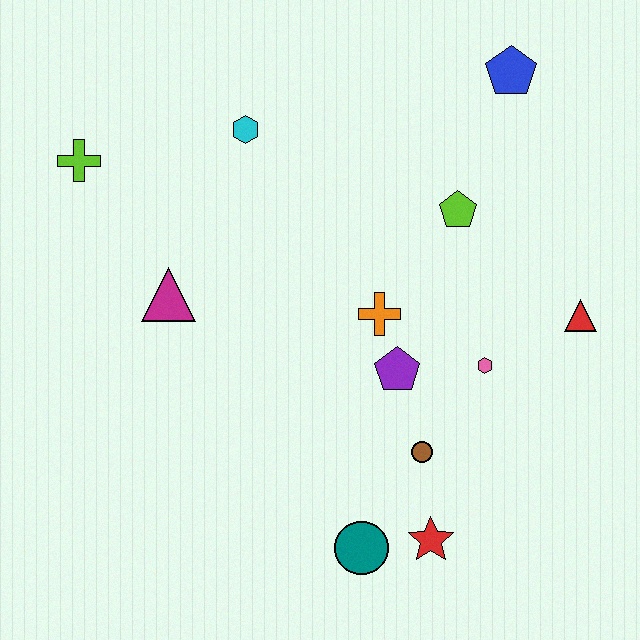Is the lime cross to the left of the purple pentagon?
Yes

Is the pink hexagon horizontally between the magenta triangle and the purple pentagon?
No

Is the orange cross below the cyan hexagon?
Yes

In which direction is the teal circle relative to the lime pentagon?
The teal circle is below the lime pentagon.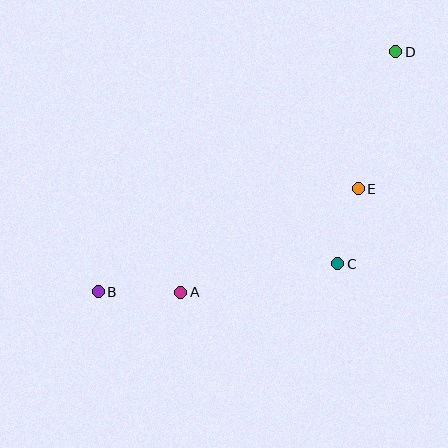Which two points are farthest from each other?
Points B and D are farthest from each other.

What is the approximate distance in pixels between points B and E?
The distance between B and E is approximately 280 pixels.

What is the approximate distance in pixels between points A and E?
The distance between A and E is approximately 205 pixels.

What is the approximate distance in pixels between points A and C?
The distance between A and C is approximately 159 pixels.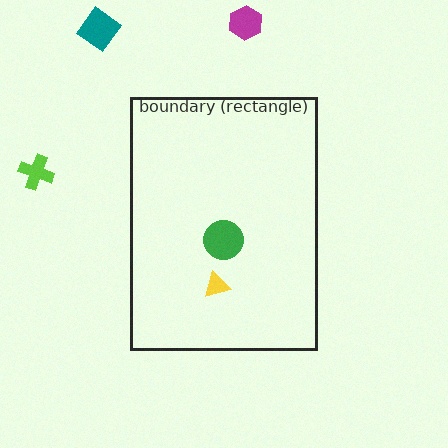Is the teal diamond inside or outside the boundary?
Outside.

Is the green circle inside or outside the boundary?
Inside.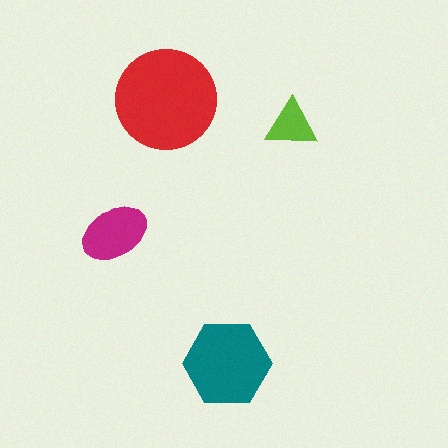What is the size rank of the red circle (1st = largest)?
1st.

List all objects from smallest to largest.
The lime triangle, the magenta ellipse, the teal hexagon, the red circle.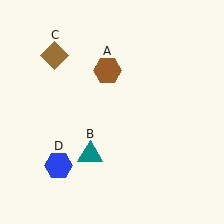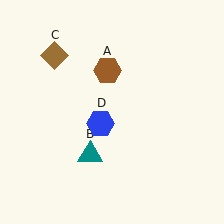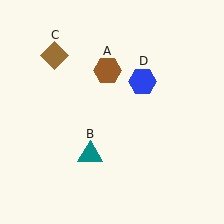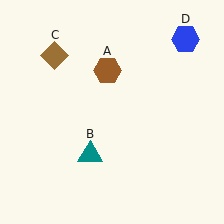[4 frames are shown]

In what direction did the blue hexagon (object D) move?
The blue hexagon (object D) moved up and to the right.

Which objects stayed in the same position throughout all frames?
Brown hexagon (object A) and teal triangle (object B) and brown diamond (object C) remained stationary.